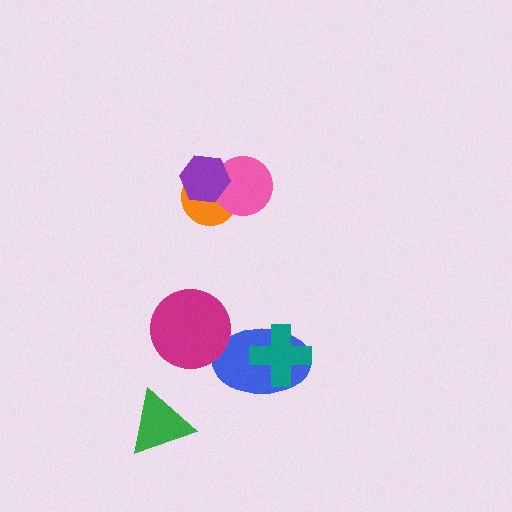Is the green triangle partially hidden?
No, no other shape covers it.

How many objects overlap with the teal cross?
1 object overlaps with the teal cross.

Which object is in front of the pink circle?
The purple hexagon is in front of the pink circle.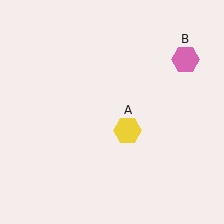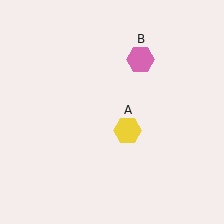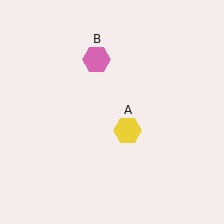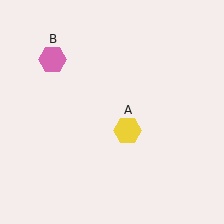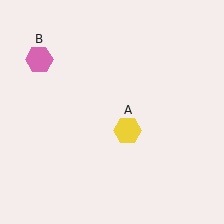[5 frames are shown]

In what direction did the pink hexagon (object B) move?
The pink hexagon (object B) moved left.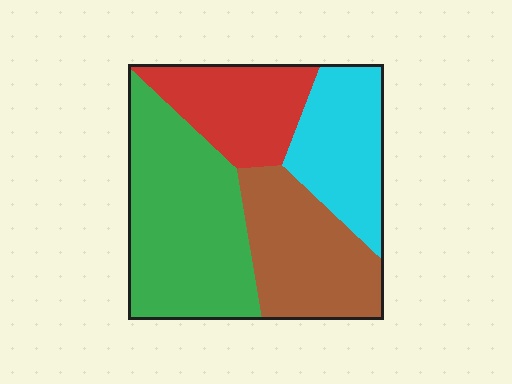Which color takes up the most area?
Green, at roughly 35%.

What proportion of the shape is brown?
Brown takes up about one quarter (1/4) of the shape.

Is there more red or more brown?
Brown.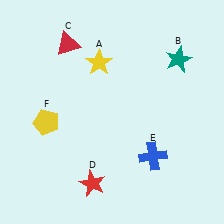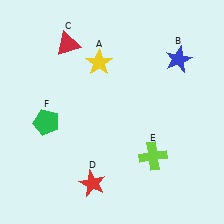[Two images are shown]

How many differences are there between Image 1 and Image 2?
There are 3 differences between the two images.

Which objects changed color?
B changed from teal to blue. E changed from blue to lime. F changed from yellow to green.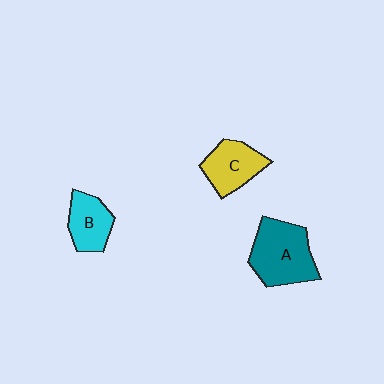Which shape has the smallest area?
Shape B (cyan).